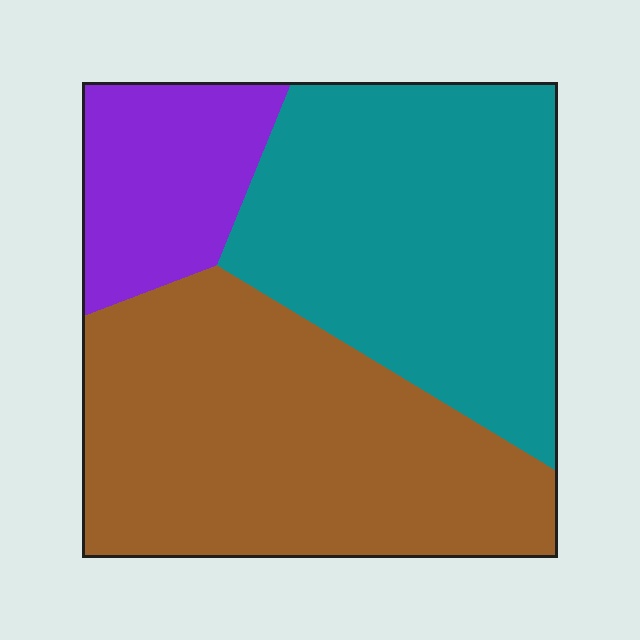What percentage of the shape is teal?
Teal covers about 40% of the shape.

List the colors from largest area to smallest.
From largest to smallest: brown, teal, purple.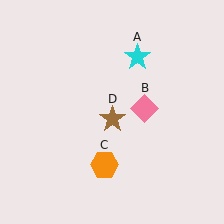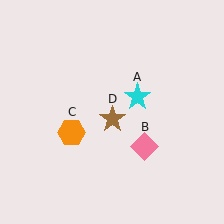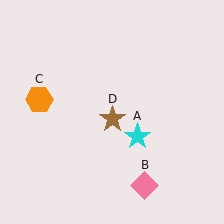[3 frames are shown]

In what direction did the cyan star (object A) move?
The cyan star (object A) moved down.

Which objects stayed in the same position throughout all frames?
Brown star (object D) remained stationary.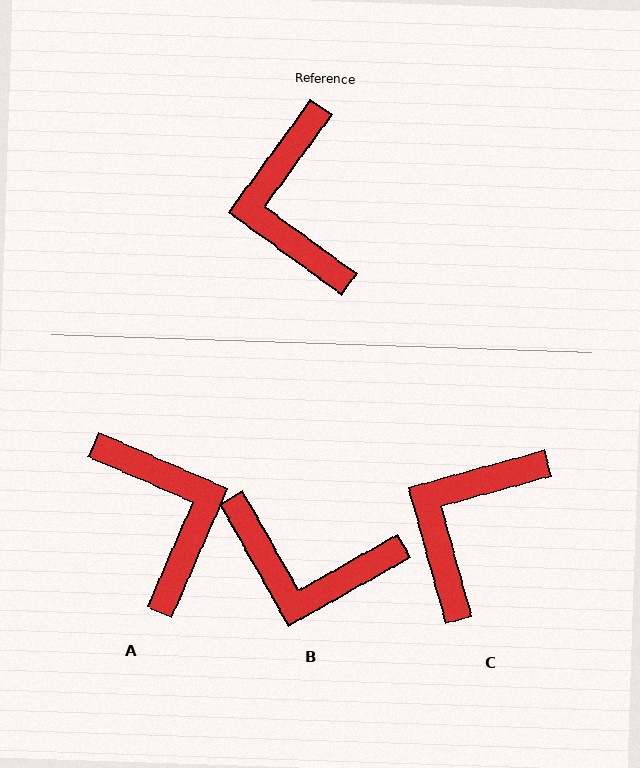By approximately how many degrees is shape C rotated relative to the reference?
Approximately 38 degrees clockwise.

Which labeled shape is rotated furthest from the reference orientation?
A, about 168 degrees away.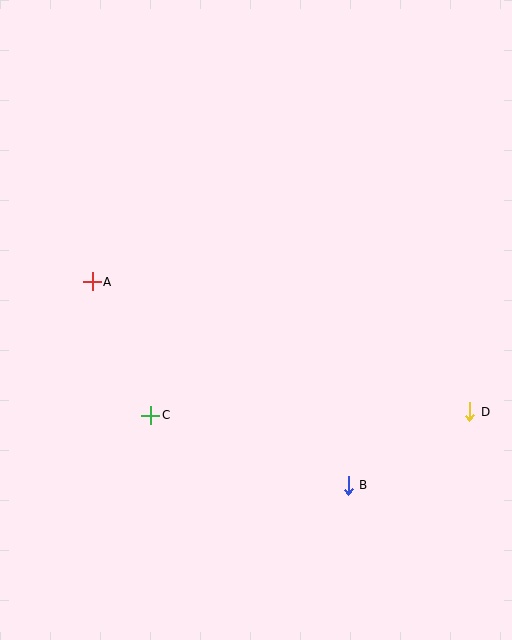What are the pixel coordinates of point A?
Point A is at (92, 282).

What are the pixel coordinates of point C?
Point C is at (151, 415).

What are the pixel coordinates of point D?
Point D is at (470, 412).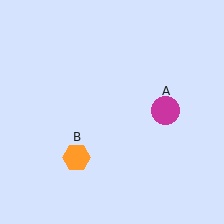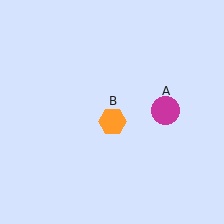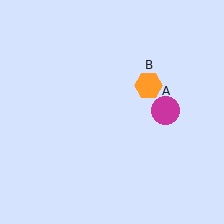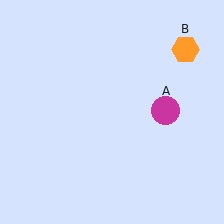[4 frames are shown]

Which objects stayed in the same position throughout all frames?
Magenta circle (object A) remained stationary.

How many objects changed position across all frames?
1 object changed position: orange hexagon (object B).